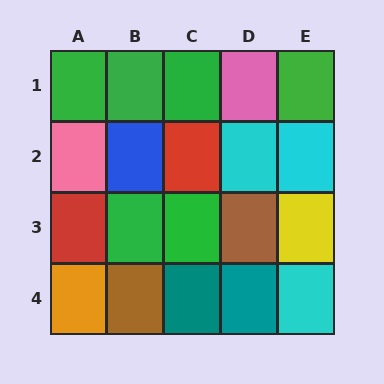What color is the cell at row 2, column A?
Pink.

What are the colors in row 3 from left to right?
Red, green, green, brown, yellow.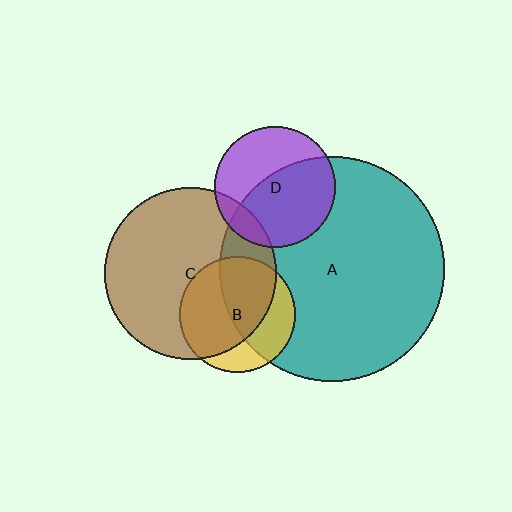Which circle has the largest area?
Circle A (teal).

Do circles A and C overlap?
Yes.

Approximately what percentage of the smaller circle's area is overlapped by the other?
Approximately 25%.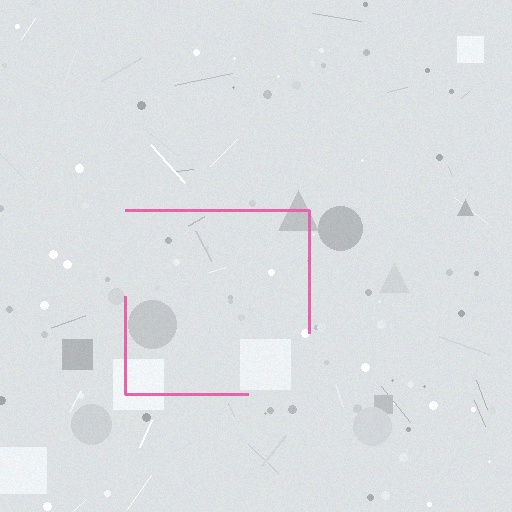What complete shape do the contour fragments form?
The contour fragments form a square.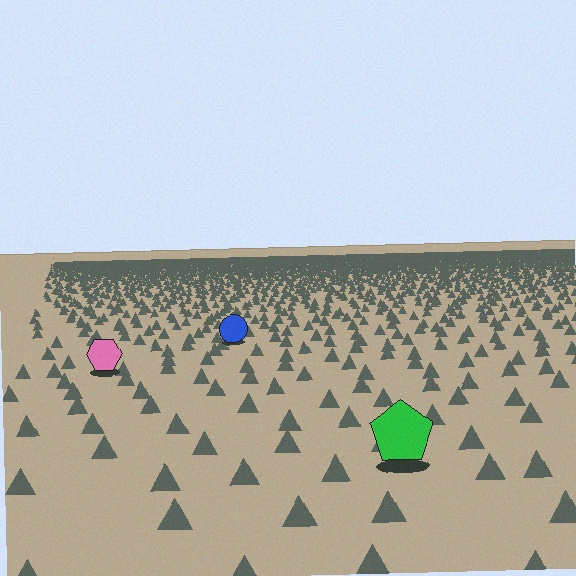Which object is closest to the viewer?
The green pentagon is closest. The texture marks near it are larger and more spread out.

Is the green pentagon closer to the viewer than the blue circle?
Yes. The green pentagon is closer — you can tell from the texture gradient: the ground texture is coarser near it.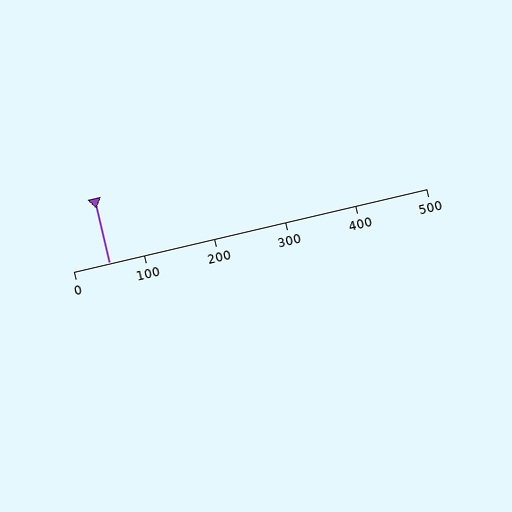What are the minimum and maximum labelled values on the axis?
The axis runs from 0 to 500.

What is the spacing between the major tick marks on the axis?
The major ticks are spaced 100 apart.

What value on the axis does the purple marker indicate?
The marker indicates approximately 50.